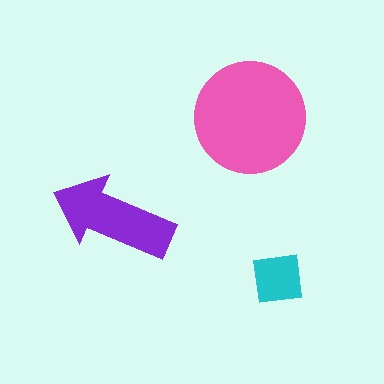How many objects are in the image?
There are 3 objects in the image.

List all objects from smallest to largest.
The cyan square, the purple arrow, the pink circle.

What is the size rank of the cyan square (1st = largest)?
3rd.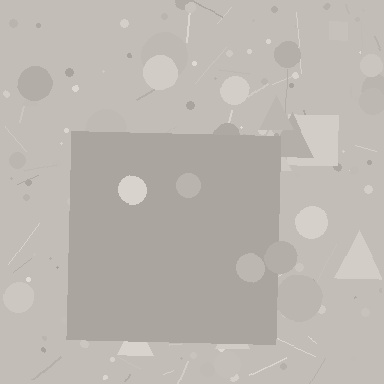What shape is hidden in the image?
A square is hidden in the image.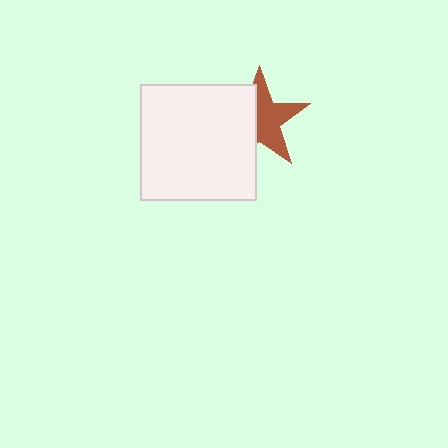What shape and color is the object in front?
The object in front is a white square.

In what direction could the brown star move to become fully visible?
The brown star could move right. That would shift it out from behind the white square entirely.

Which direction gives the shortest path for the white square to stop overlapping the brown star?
Moving left gives the shortest separation.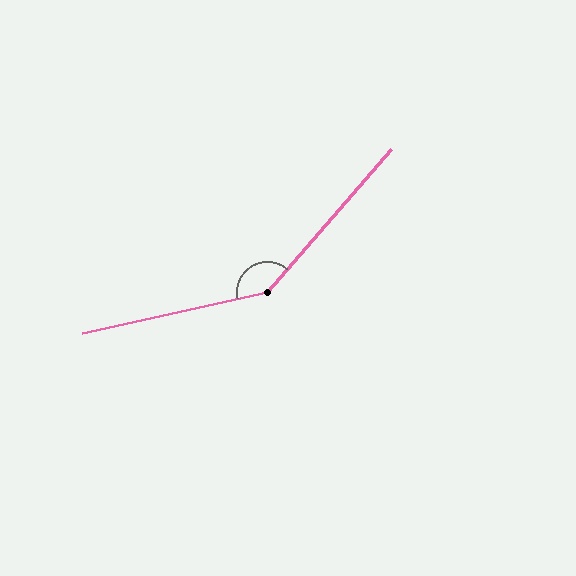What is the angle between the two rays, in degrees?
Approximately 143 degrees.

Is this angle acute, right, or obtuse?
It is obtuse.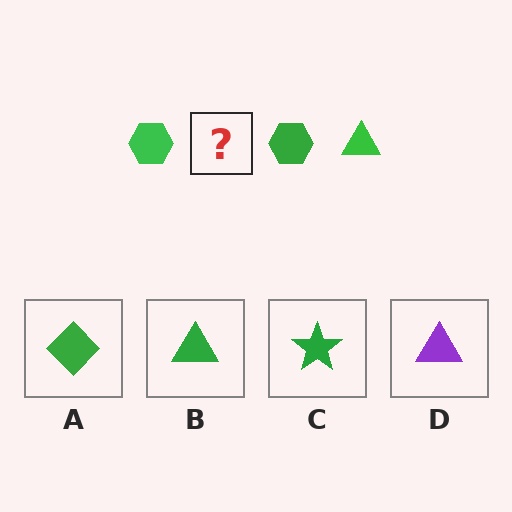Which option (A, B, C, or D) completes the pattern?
B.